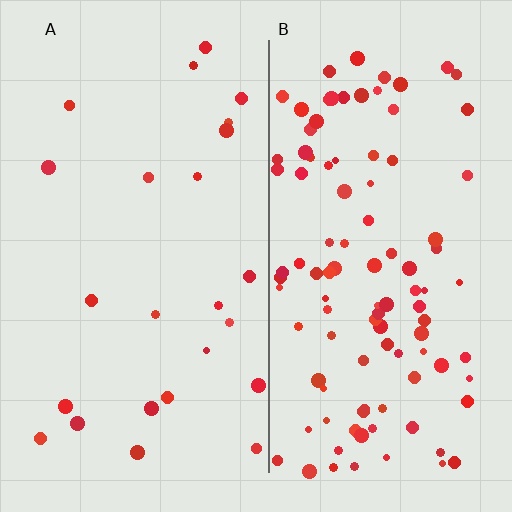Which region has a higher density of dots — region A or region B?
B (the right).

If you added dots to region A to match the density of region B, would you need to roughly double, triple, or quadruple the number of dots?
Approximately quadruple.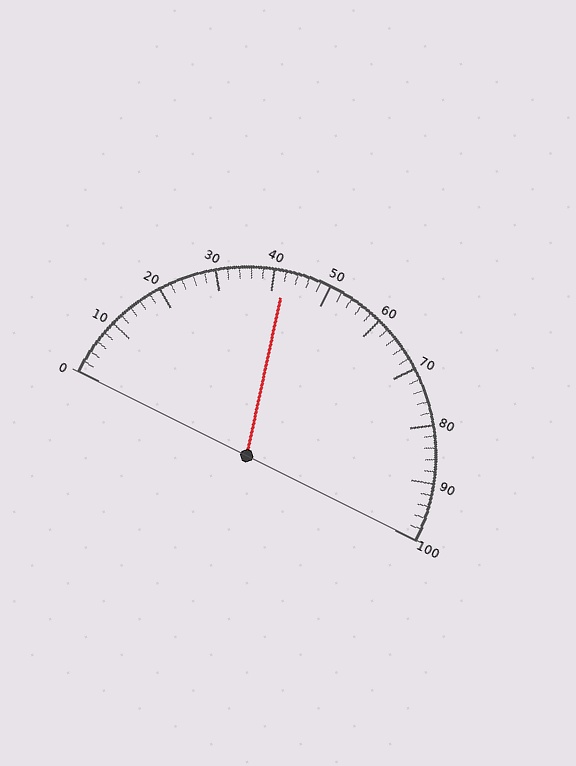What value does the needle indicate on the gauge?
The needle indicates approximately 42.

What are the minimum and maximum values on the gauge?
The gauge ranges from 0 to 100.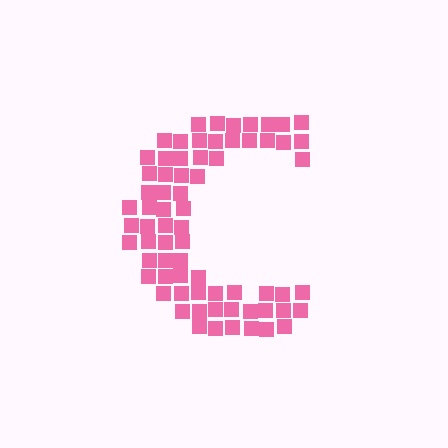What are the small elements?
The small elements are squares.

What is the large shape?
The large shape is the letter C.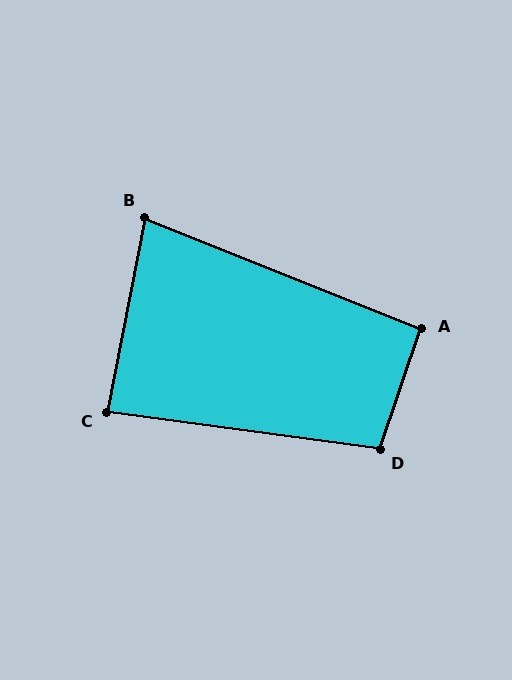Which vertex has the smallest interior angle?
B, at approximately 79 degrees.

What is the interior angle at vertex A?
Approximately 93 degrees (approximately right).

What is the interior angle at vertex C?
Approximately 87 degrees (approximately right).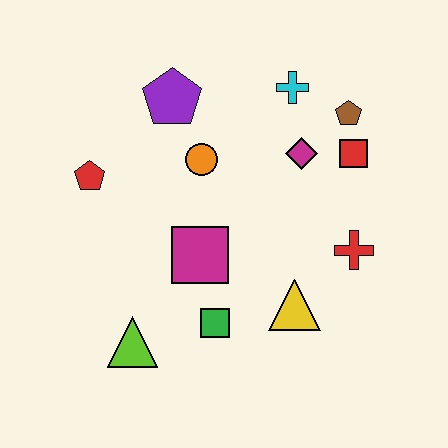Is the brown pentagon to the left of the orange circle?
No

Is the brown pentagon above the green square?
Yes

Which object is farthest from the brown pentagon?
The lime triangle is farthest from the brown pentagon.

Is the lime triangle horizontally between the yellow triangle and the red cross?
No